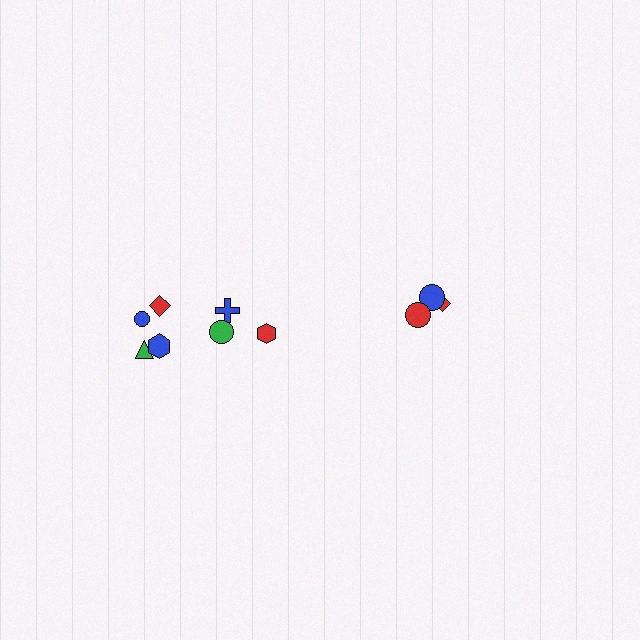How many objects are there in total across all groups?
There are 10 objects.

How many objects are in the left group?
There are 7 objects.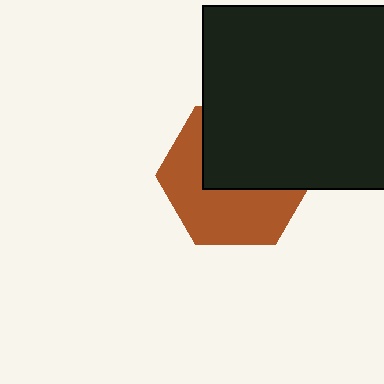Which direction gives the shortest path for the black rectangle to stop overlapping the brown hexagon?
Moving up gives the shortest separation.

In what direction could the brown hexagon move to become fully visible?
The brown hexagon could move down. That would shift it out from behind the black rectangle entirely.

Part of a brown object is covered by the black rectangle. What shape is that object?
It is a hexagon.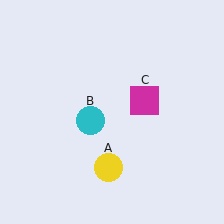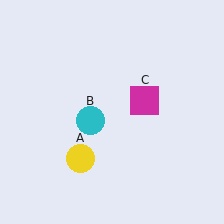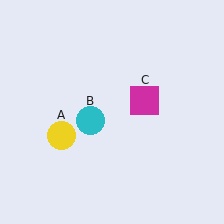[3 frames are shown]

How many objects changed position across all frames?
1 object changed position: yellow circle (object A).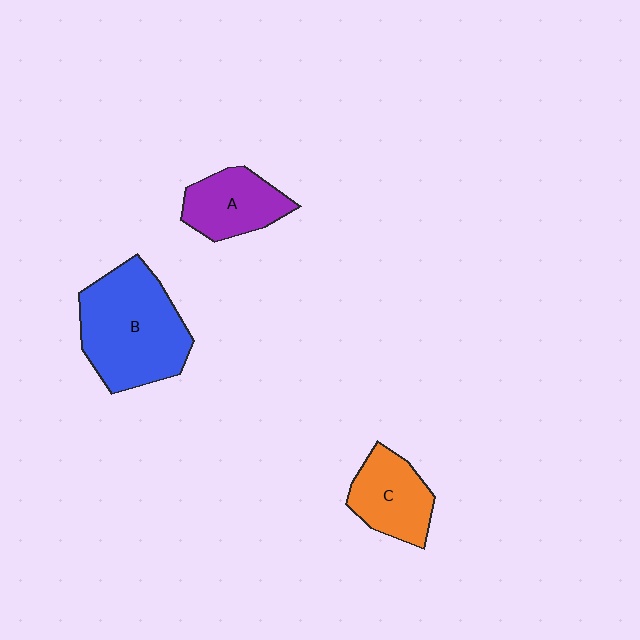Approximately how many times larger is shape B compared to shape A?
Approximately 1.9 times.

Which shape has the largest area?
Shape B (blue).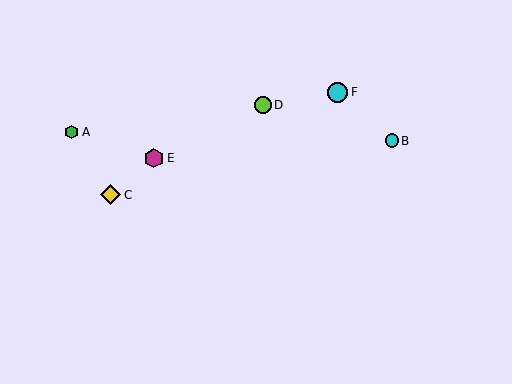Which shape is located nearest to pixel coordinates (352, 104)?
The cyan circle (labeled F) at (338, 92) is nearest to that location.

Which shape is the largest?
The cyan circle (labeled F) is the largest.